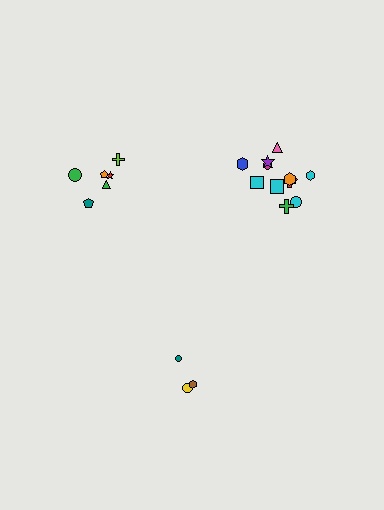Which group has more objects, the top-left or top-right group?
The top-right group.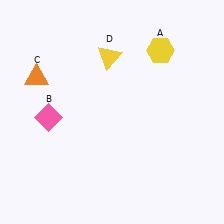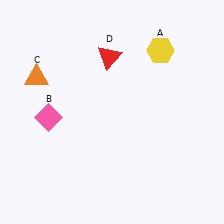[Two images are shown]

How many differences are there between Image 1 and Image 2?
There is 1 difference between the two images.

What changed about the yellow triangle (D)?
In Image 1, D is yellow. In Image 2, it changed to red.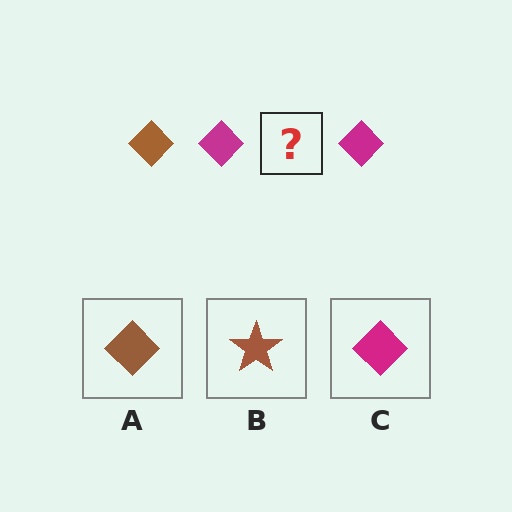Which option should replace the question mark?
Option A.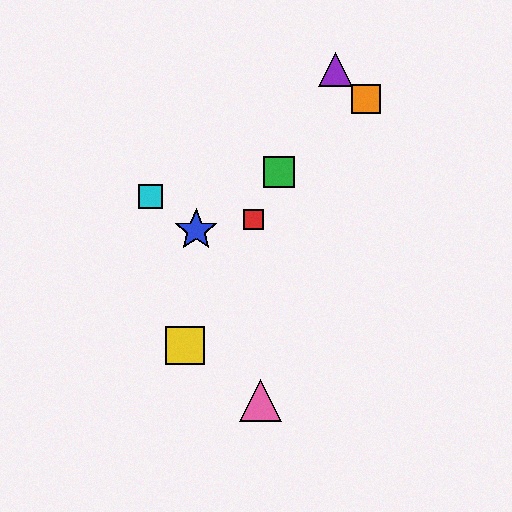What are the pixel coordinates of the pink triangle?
The pink triangle is at (261, 401).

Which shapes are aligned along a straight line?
The red square, the green square, the yellow square, the purple triangle are aligned along a straight line.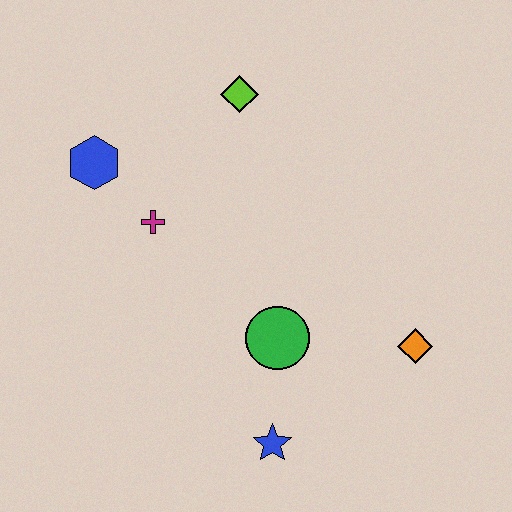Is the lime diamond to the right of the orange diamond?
No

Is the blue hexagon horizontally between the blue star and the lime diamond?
No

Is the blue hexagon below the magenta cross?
No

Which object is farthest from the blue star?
The lime diamond is farthest from the blue star.